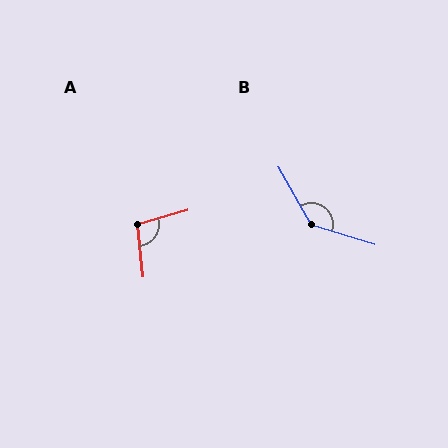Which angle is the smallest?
A, at approximately 100 degrees.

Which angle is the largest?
B, at approximately 136 degrees.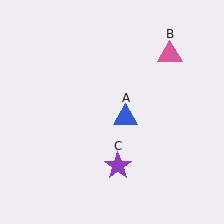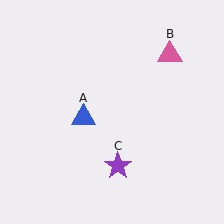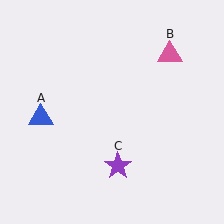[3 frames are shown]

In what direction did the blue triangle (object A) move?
The blue triangle (object A) moved left.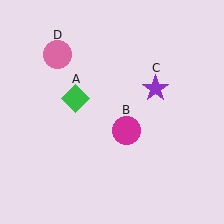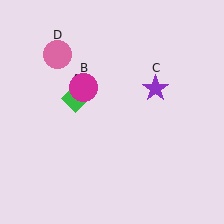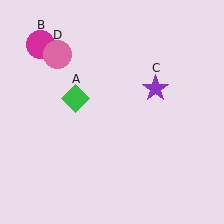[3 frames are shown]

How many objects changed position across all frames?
1 object changed position: magenta circle (object B).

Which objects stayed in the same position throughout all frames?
Green diamond (object A) and purple star (object C) and pink circle (object D) remained stationary.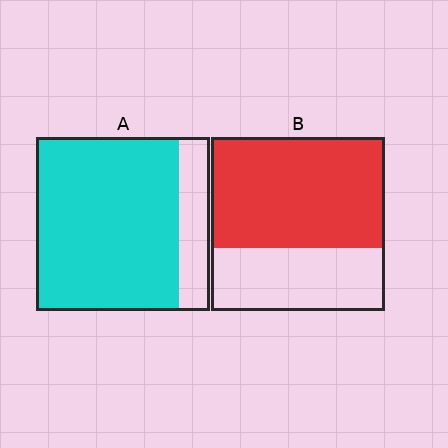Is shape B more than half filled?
Yes.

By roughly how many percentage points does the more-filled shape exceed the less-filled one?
By roughly 20 percentage points (A over B).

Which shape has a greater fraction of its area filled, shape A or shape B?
Shape A.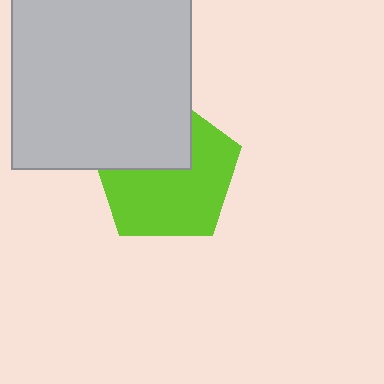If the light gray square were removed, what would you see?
You would see the complete lime pentagon.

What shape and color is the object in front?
The object in front is a light gray square.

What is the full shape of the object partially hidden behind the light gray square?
The partially hidden object is a lime pentagon.